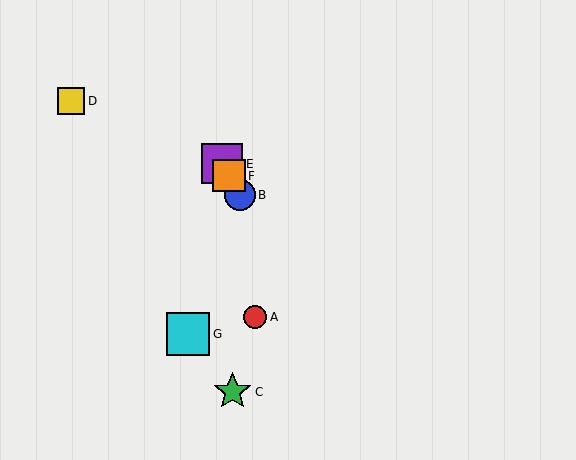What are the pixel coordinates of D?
Object D is at (71, 101).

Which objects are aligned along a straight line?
Objects B, E, F are aligned along a straight line.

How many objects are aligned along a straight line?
3 objects (B, E, F) are aligned along a straight line.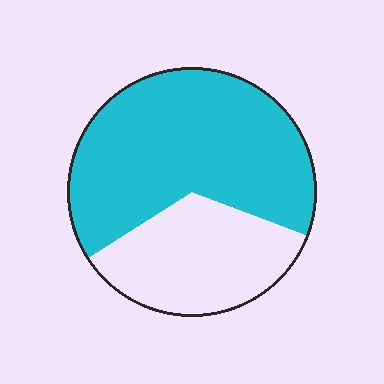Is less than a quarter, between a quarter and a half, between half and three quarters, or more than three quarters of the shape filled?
Between half and three quarters.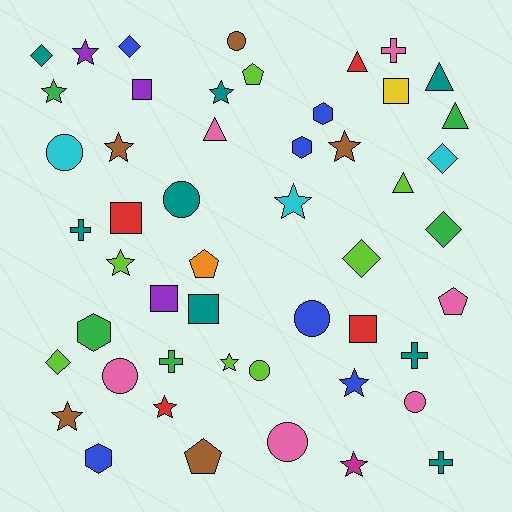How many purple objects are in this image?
There are 3 purple objects.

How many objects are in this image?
There are 50 objects.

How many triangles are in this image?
There are 5 triangles.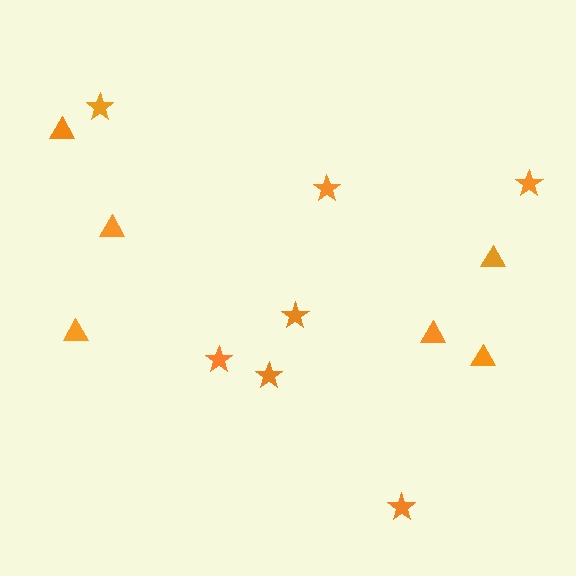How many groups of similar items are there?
There are 2 groups: one group of triangles (6) and one group of stars (7).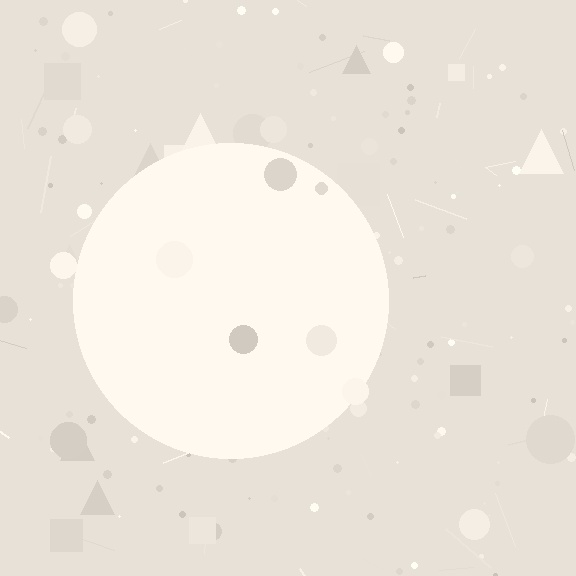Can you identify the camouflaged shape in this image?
The camouflaged shape is a circle.